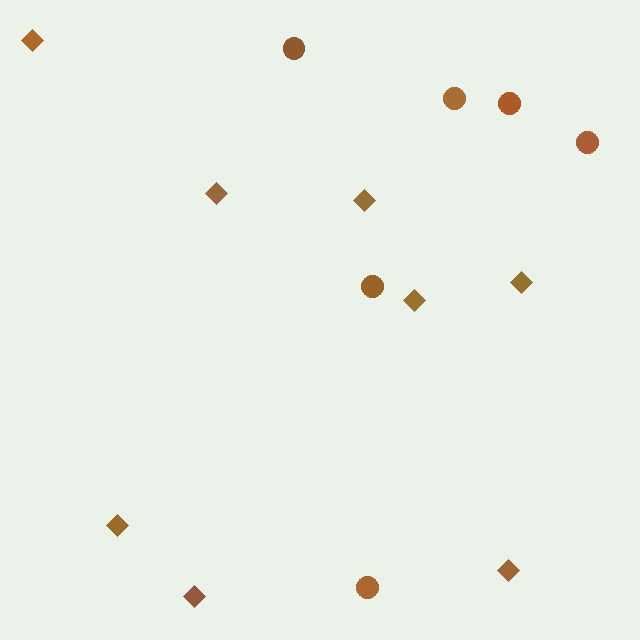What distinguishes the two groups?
There are 2 groups: one group of circles (6) and one group of diamonds (8).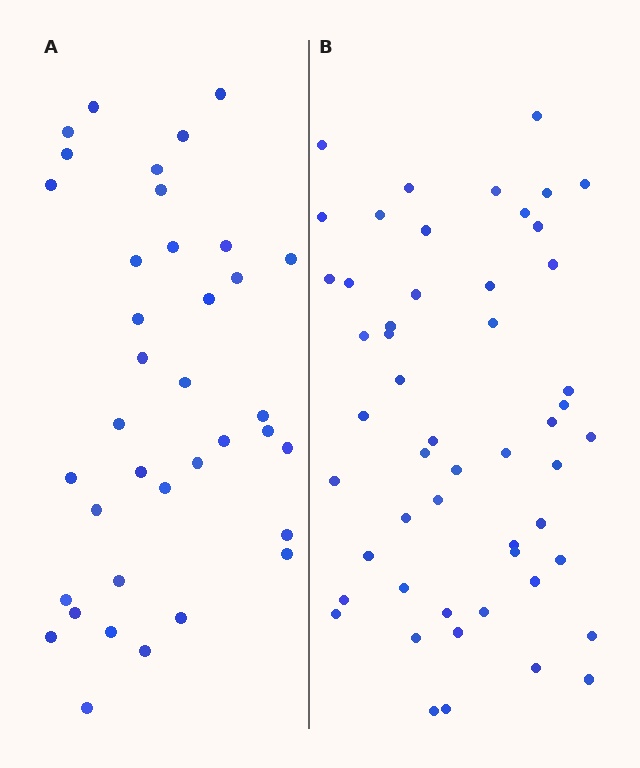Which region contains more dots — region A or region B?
Region B (the right region) has more dots.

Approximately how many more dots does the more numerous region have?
Region B has approximately 15 more dots than region A.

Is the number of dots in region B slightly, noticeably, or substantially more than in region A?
Region B has noticeably more, but not dramatically so. The ratio is roughly 1.4 to 1.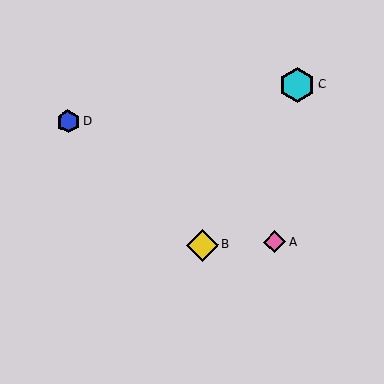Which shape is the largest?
The cyan hexagon (labeled C) is the largest.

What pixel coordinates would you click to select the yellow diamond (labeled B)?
Click at (202, 245) to select the yellow diamond B.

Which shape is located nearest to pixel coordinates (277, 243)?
The pink diamond (labeled A) at (275, 242) is nearest to that location.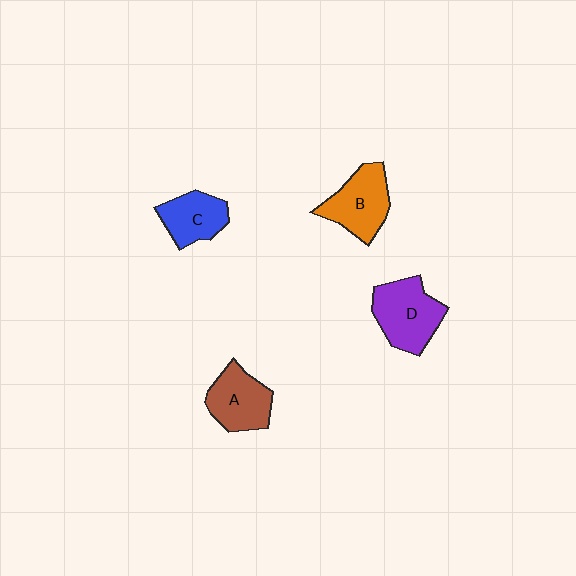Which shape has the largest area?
Shape D (purple).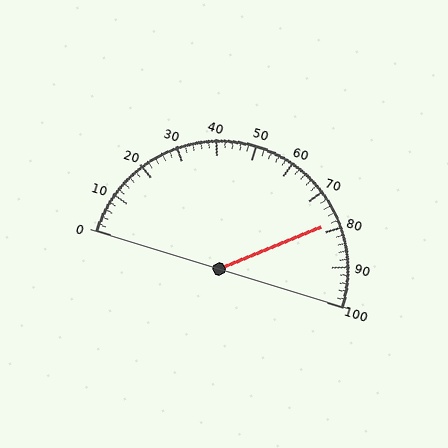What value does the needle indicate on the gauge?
The needle indicates approximately 78.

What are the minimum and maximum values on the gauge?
The gauge ranges from 0 to 100.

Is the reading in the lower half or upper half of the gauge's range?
The reading is in the upper half of the range (0 to 100).